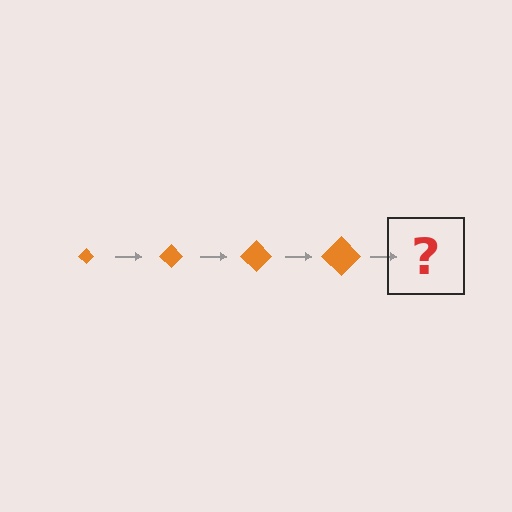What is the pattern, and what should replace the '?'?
The pattern is that the diamond gets progressively larger each step. The '?' should be an orange diamond, larger than the previous one.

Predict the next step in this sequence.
The next step is an orange diamond, larger than the previous one.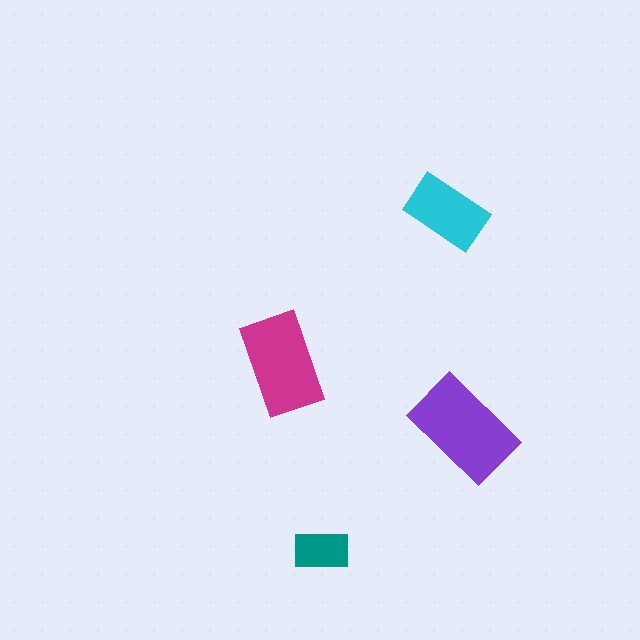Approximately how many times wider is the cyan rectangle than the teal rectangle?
About 1.5 times wider.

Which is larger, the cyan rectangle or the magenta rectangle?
The magenta one.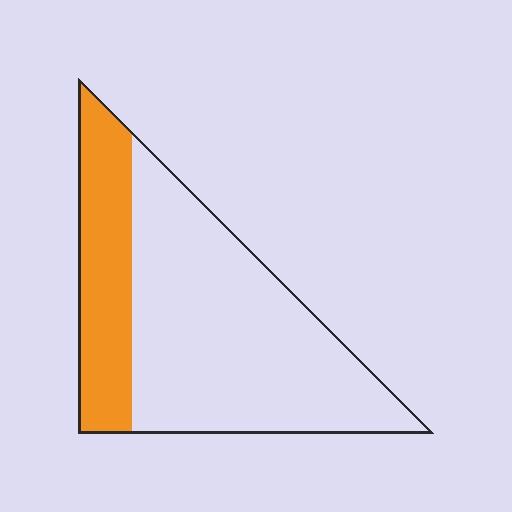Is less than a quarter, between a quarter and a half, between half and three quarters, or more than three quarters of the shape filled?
Between a quarter and a half.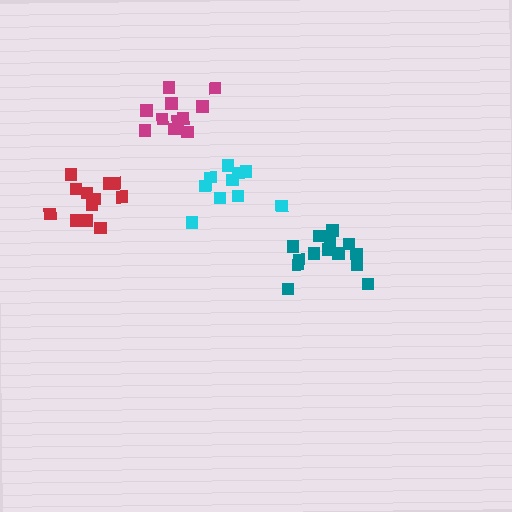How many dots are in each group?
Group 1: 14 dots, Group 2: 12 dots, Group 3: 10 dots, Group 4: 11 dots (47 total).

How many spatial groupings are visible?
There are 4 spatial groupings.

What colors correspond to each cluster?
The clusters are colored: teal, red, cyan, magenta.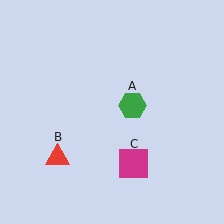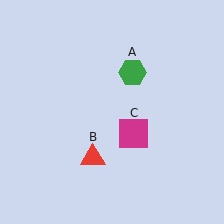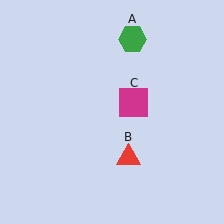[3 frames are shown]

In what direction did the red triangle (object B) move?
The red triangle (object B) moved right.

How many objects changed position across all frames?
3 objects changed position: green hexagon (object A), red triangle (object B), magenta square (object C).